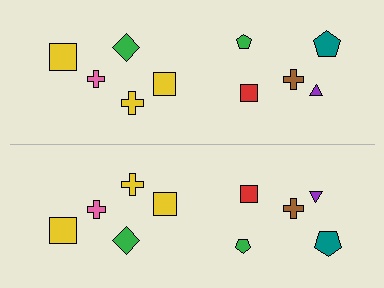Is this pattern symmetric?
Yes, this pattern has bilateral (reflection) symmetry.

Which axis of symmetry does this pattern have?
The pattern has a horizontal axis of symmetry running through the center of the image.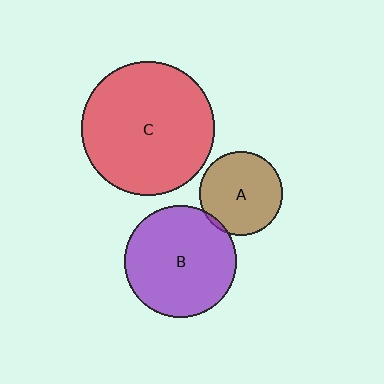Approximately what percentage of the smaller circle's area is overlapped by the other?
Approximately 5%.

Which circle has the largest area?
Circle C (red).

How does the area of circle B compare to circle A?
Approximately 1.8 times.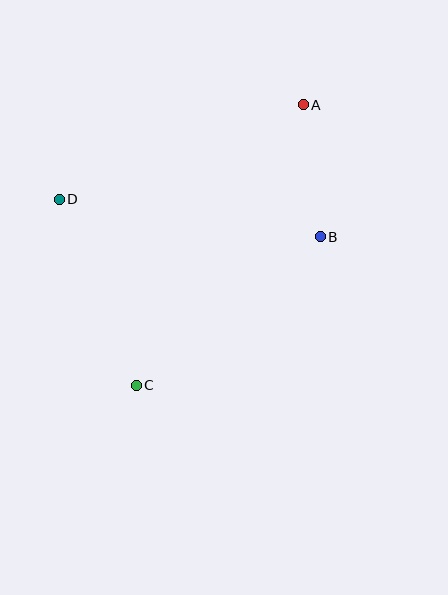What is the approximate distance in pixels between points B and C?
The distance between B and C is approximately 237 pixels.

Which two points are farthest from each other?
Points A and C are farthest from each other.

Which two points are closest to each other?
Points A and B are closest to each other.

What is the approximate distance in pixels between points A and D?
The distance between A and D is approximately 262 pixels.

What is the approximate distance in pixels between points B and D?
The distance between B and D is approximately 264 pixels.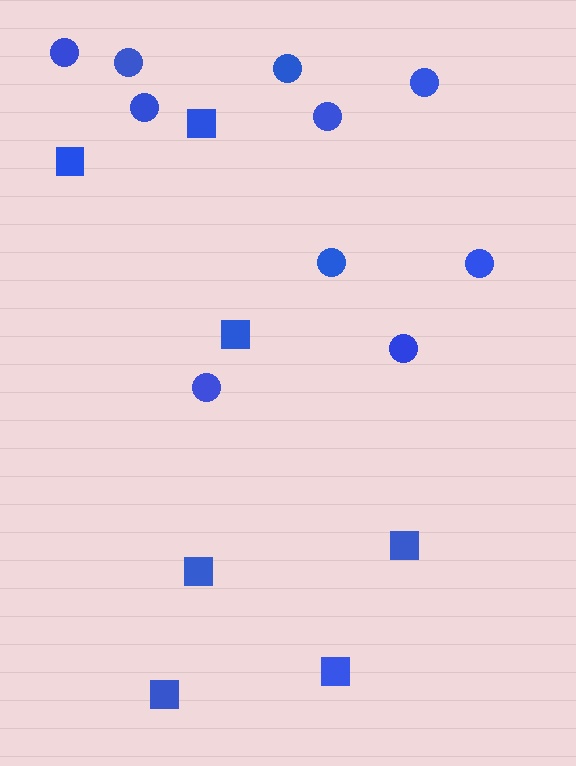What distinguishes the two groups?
There are 2 groups: one group of squares (7) and one group of circles (10).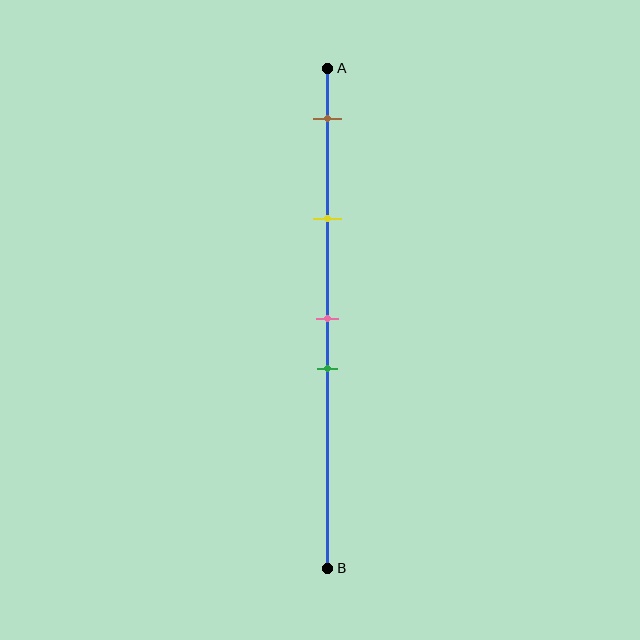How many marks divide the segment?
There are 4 marks dividing the segment.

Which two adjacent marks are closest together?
The pink and green marks are the closest adjacent pair.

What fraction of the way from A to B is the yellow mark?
The yellow mark is approximately 30% (0.3) of the way from A to B.